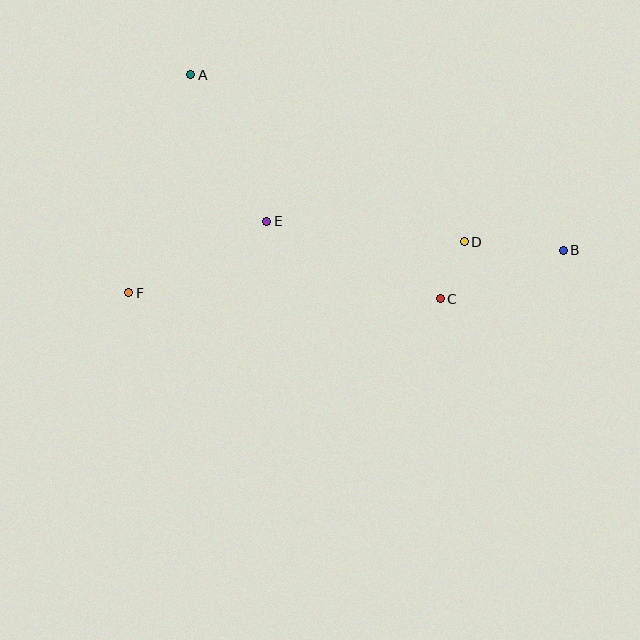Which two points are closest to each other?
Points C and D are closest to each other.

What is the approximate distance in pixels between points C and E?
The distance between C and E is approximately 190 pixels.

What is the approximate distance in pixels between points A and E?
The distance between A and E is approximately 165 pixels.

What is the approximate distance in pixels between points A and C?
The distance between A and C is approximately 335 pixels.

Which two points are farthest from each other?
Points B and F are farthest from each other.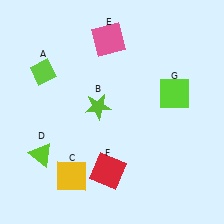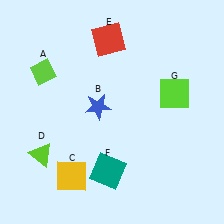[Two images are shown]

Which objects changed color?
B changed from lime to blue. E changed from pink to red. F changed from red to teal.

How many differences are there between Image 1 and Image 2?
There are 3 differences between the two images.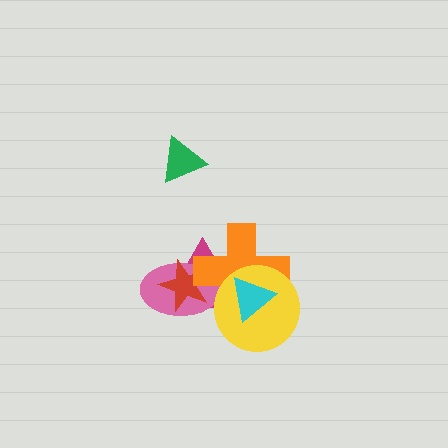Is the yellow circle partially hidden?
Yes, it is partially covered by another shape.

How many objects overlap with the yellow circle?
3 objects overlap with the yellow circle.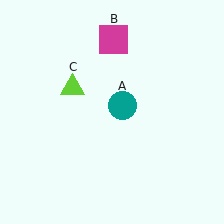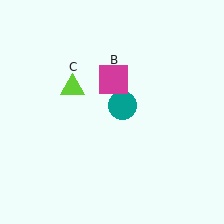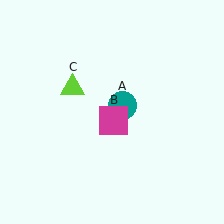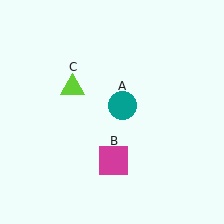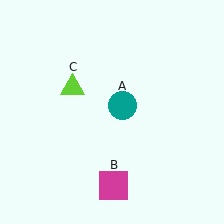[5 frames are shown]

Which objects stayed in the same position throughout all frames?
Teal circle (object A) and lime triangle (object C) remained stationary.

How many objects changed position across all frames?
1 object changed position: magenta square (object B).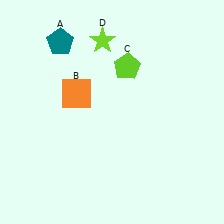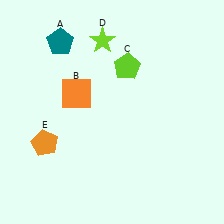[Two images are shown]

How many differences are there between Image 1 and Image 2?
There is 1 difference between the two images.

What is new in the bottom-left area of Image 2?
An orange pentagon (E) was added in the bottom-left area of Image 2.